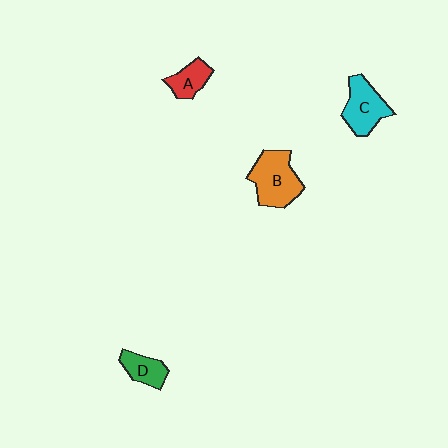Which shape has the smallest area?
Shape A (red).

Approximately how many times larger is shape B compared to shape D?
Approximately 1.9 times.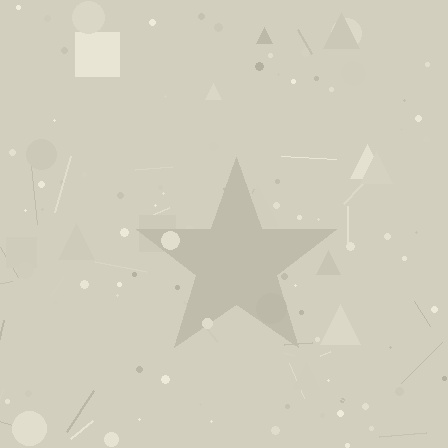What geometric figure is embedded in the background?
A star is embedded in the background.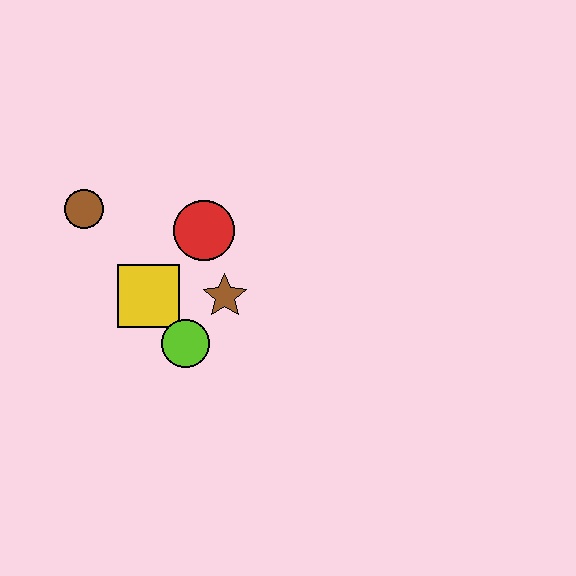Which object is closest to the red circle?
The brown star is closest to the red circle.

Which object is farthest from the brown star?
The brown circle is farthest from the brown star.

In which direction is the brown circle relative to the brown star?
The brown circle is to the left of the brown star.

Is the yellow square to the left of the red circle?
Yes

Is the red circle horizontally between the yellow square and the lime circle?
No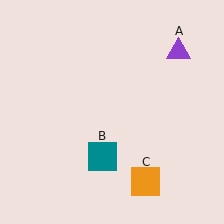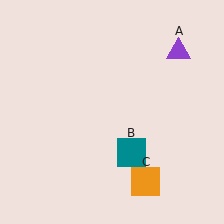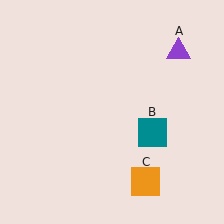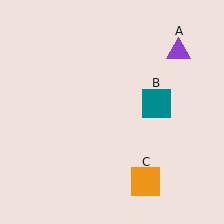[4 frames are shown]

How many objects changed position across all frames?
1 object changed position: teal square (object B).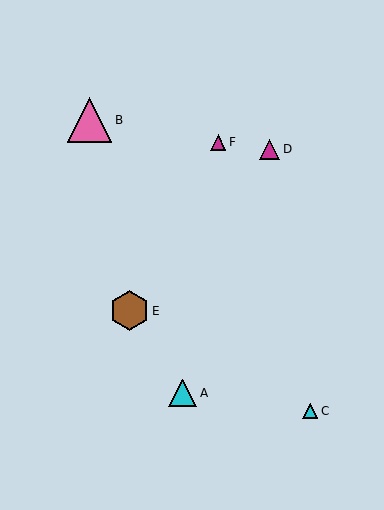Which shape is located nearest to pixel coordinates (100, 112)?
The pink triangle (labeled B) at (89, 120) is nearest to that location.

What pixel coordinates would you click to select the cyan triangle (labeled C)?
Click at (310, 411) to select the cyan triangle C.